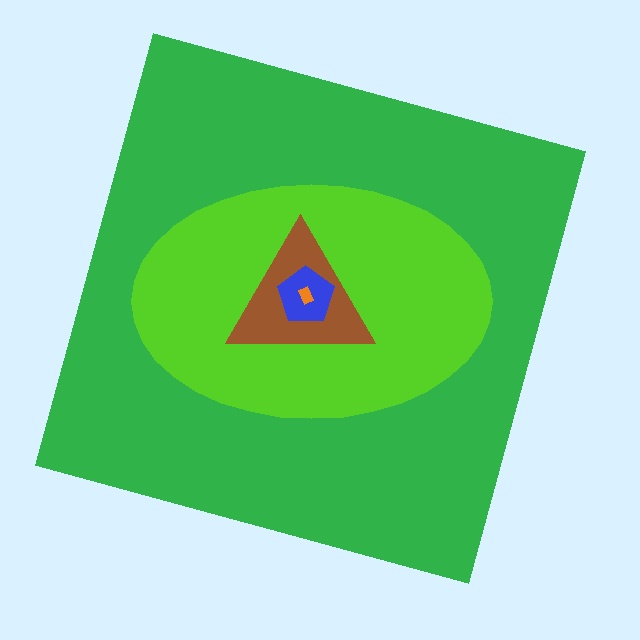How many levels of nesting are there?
5.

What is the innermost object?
The orange rectangle.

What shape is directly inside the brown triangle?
The blue pentagon.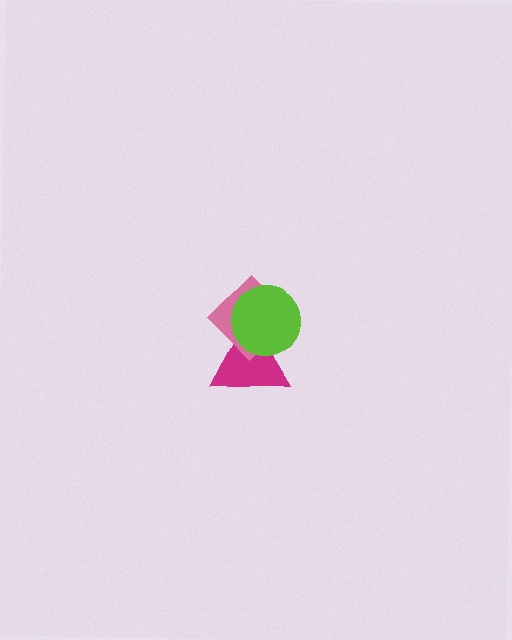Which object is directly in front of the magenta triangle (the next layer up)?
The pink diamond is directly in front of the magenta triangle.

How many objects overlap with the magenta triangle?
2 objects overlap with the magenta triangle.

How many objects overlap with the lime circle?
2 objects overlap with the lime circle.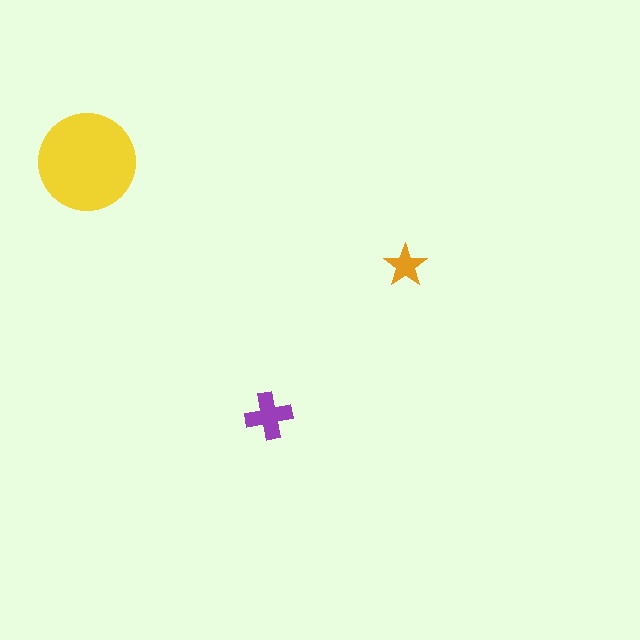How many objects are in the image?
There are 3 objects in the image.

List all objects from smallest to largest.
The orange star, the purple cross, the yellow circle.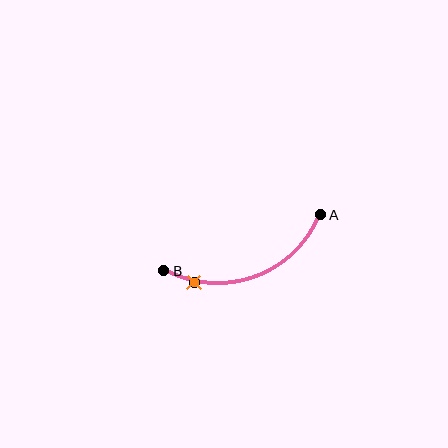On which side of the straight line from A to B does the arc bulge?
The arc bulges below the straight line connecting A and B.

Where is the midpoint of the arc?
The arc midpoint is the point on the curve farthest from the straight line joining A and B. It sits below that line.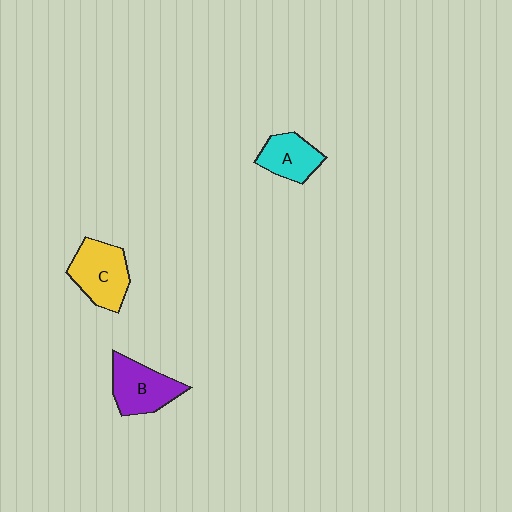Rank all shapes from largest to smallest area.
From largest to smallest: C (yellow), B (purple), A (cyan).